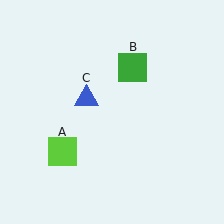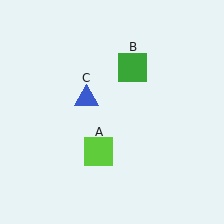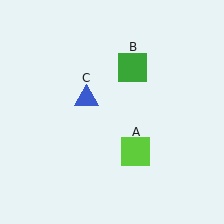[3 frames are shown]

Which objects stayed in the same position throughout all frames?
Green square (object B) and blue triangle (object C) remained stationary.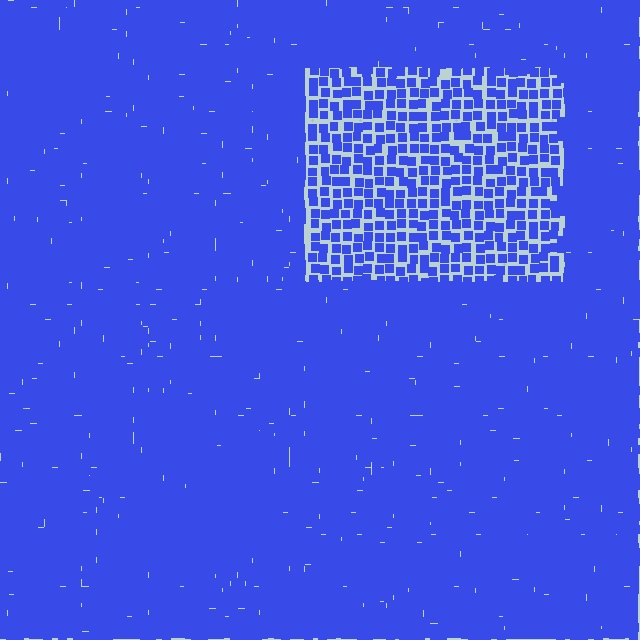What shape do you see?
I see a rectangle.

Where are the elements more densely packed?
The elements are more densely packed outside the rectangle boundary.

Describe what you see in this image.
The image contains small blue elements arranged at two different densities. A rectangle-shaped region is visible where the elements are less densely packed than the surrounding area.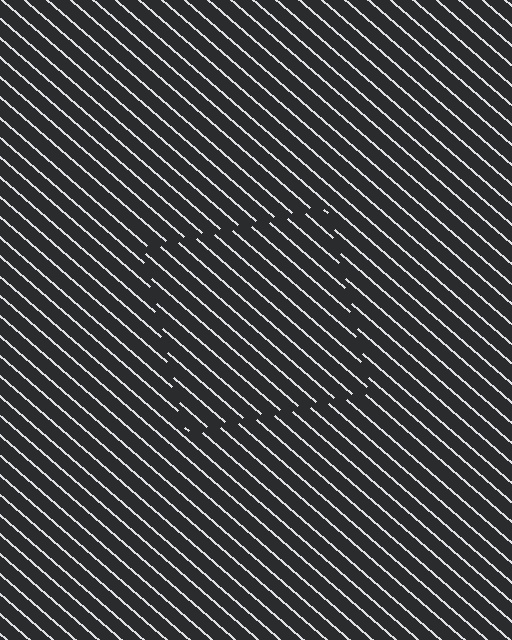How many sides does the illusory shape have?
4 sides — the line-ends trace a square.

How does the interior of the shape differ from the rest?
The interior of the shape contains the same grating, shifted by half a period — the contour is defined by the phase discontinuity where line-ends from the inner and outer gratings abut.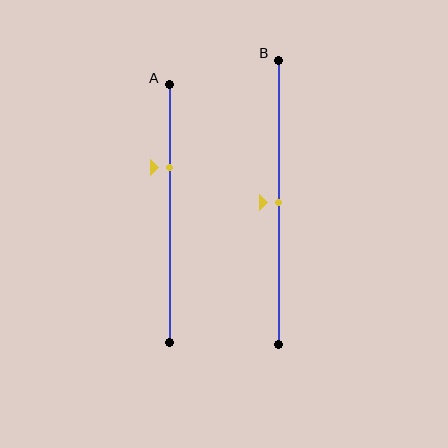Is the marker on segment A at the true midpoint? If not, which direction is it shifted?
No, the marker on segment A is shifted upward by about 18% of the segment length.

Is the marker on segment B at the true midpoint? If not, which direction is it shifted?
Yes, the marker on segment B is at the true midpoint.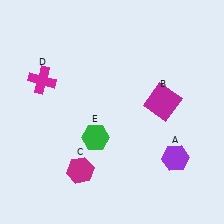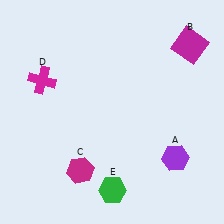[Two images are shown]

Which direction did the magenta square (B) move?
The magenta square (B) moved up.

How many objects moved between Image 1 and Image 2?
2 objects moved between the two images.